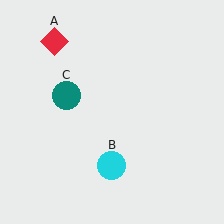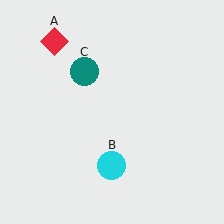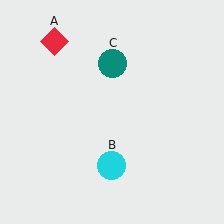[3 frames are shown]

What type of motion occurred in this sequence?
The teal circle (object C) rotated clockwise around the center of the scene.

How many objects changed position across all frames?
1 object changed position: teal circle (object C).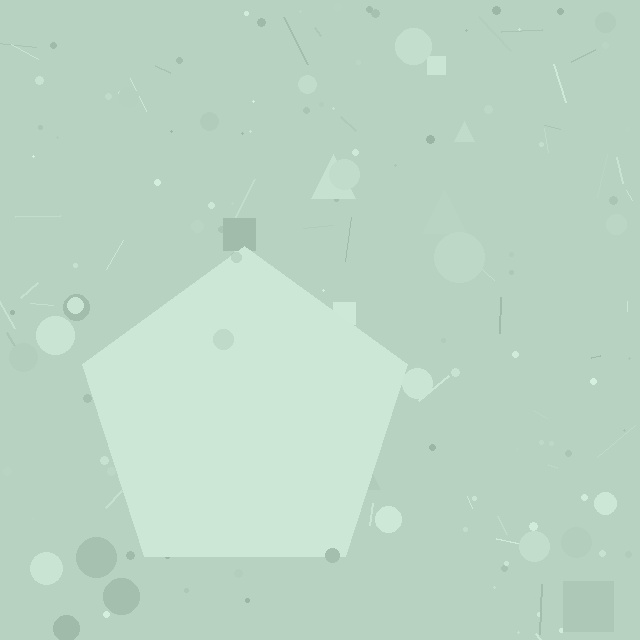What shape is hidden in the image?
A pentagon is hidden in the image.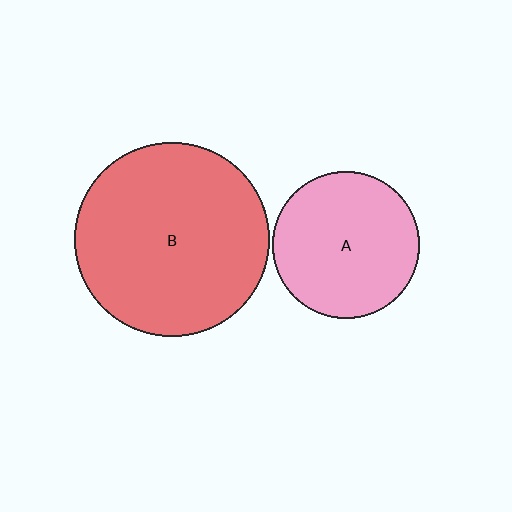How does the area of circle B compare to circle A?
Approximately 1.7 times.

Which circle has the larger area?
Circle B (red).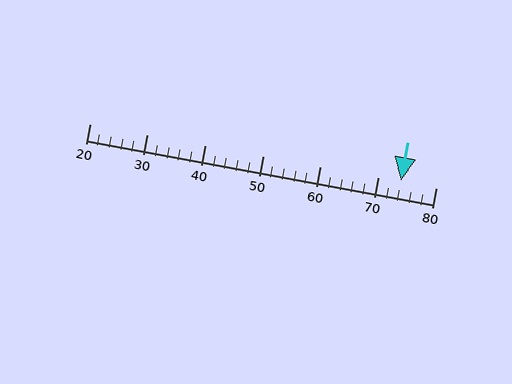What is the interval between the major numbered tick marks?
The major tick marks are spaced 10 units apart.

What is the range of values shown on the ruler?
The ruler shows values from 20 to 80.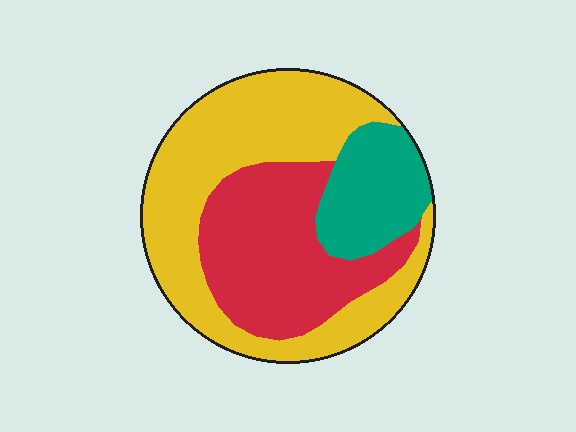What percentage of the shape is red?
Red takes up between a quarter and a half of the shape.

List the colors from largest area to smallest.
From largest to smallest: yellow, red, teal.